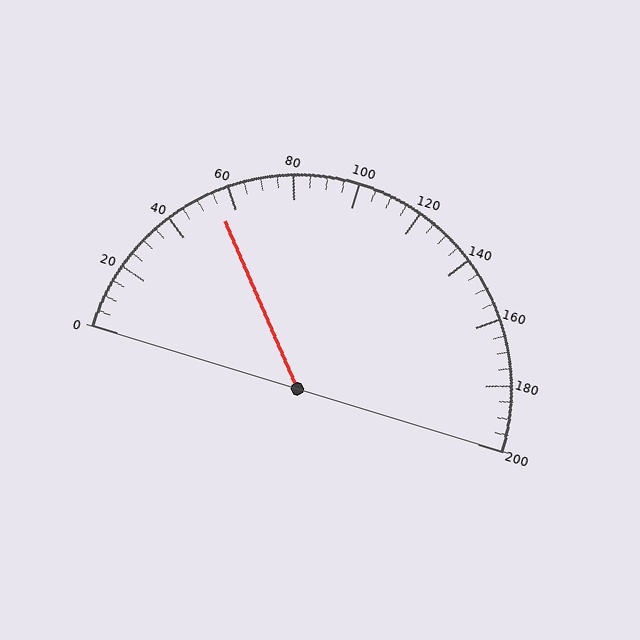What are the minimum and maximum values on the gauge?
The gauge ranges from 0 to 200.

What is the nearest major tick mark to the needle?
The nearest major tick mark is 60.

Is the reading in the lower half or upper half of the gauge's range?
The reading is in the lower half of the range (0 to 200).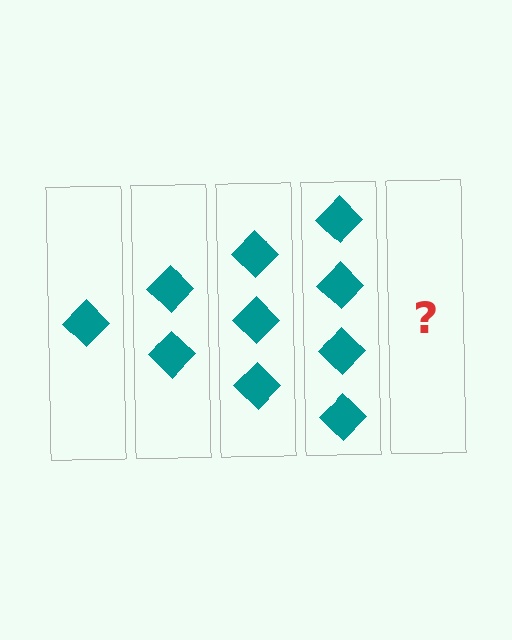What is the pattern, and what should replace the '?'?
The pattern is that each step adds one more diamond. The '?' should be 5 diamonds.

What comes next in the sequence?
The next element should be 5 diamonds.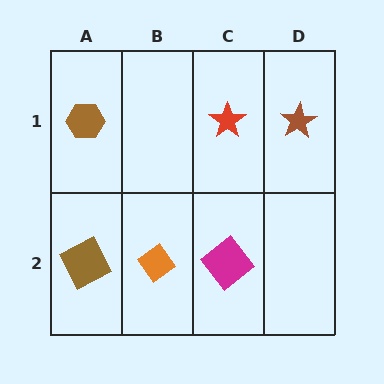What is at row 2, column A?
A brown square.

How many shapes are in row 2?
3 shapes.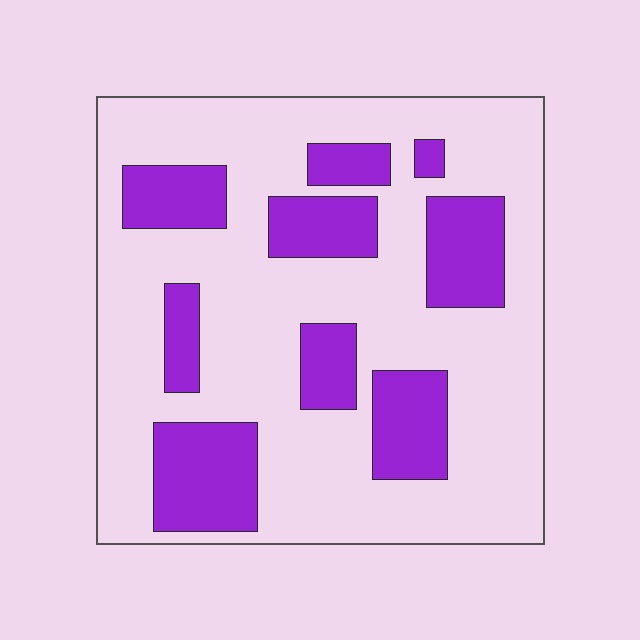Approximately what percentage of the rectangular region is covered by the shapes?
Approximately 30%.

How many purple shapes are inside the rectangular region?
9.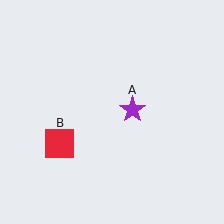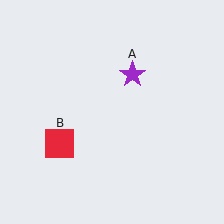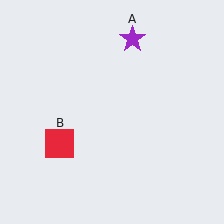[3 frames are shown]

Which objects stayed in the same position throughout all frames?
Red square (object B) remained stationary.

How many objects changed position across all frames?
1 object changed position: purple star (object A).